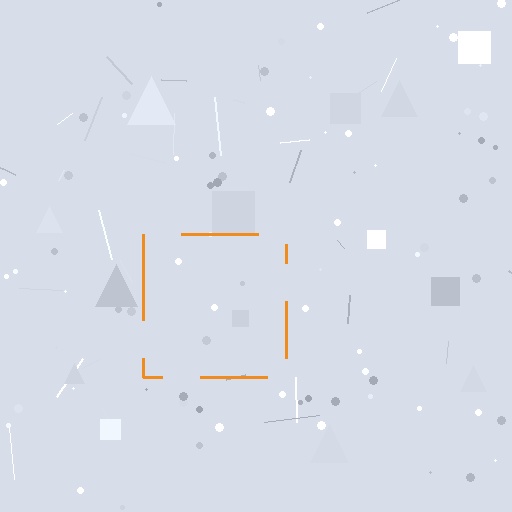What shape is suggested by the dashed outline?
The dashed outline suggests a square.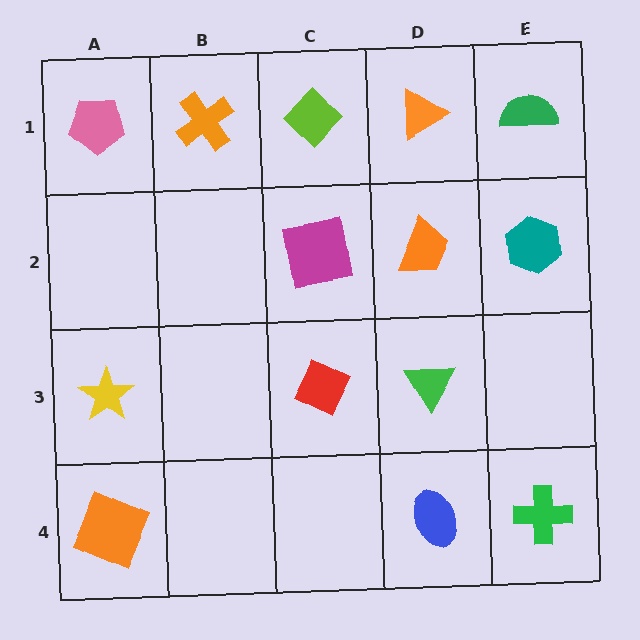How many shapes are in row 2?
3 shapes.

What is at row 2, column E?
A teal hexagon.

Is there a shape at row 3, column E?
No, that cell is empty.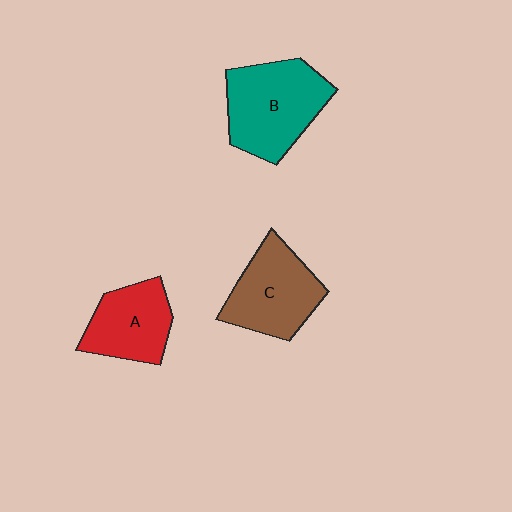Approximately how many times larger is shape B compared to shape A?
Approximately 1.4 times.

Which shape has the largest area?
Shape B (teal).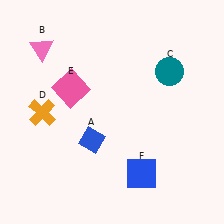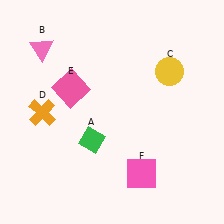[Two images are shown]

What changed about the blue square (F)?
In Image 1, F is blue. In Image 2, it changed to pink.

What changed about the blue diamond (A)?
In Image 1, A is blue. In Image 2, it changed to green.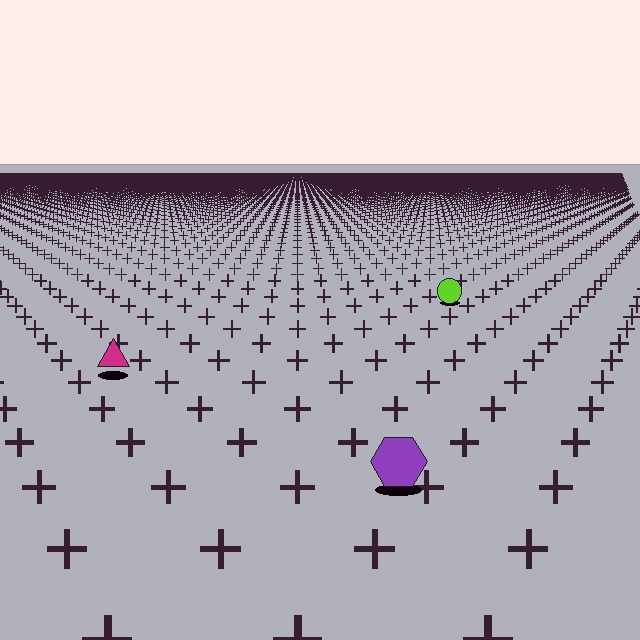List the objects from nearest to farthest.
From nearest to farthest: the purple hexagon, the magenta triangle, the lime circle.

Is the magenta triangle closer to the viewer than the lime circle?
Yes. The magenta triangle is closer — you can tell from the texture gradient: the ground texture is coarser near it.